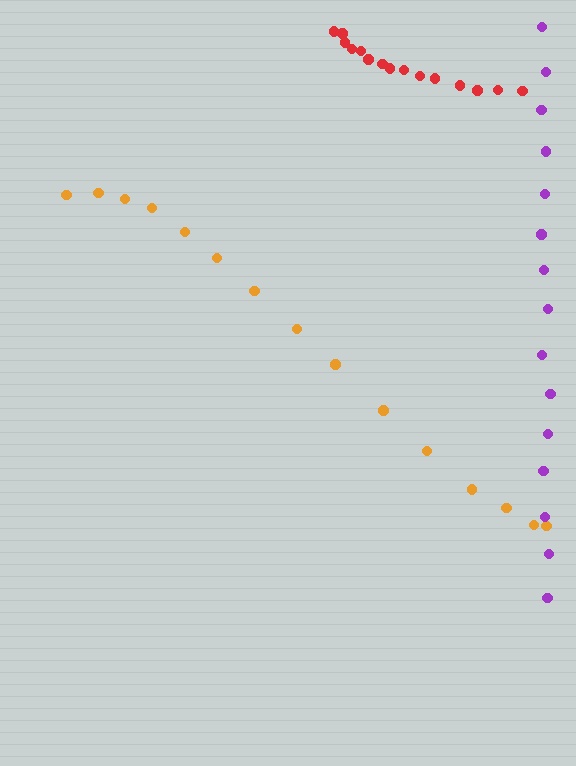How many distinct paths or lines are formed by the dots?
There are 3 distinct paths.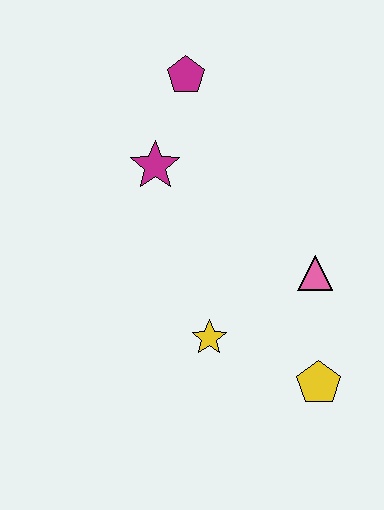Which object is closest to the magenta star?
The magenta pentagon is closest to the magenta star.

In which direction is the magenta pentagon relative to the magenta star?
The magenta pentagon is above the magenta star.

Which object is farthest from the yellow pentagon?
The magenta pentagon is farthest from the yellow pentagon.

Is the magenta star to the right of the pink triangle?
No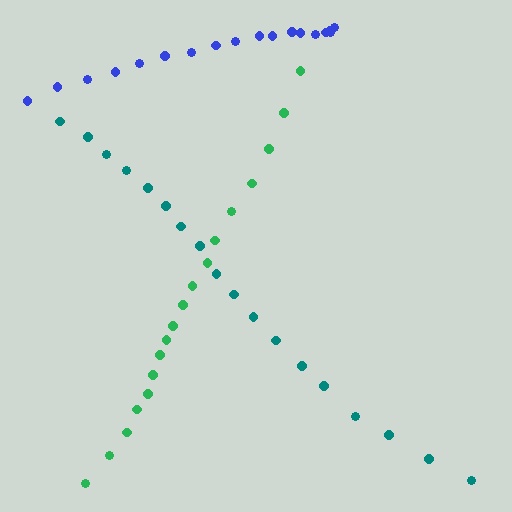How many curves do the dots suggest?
There are 3 distinct paths.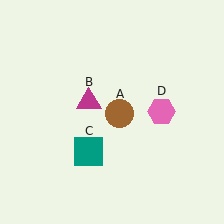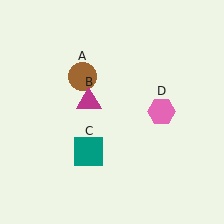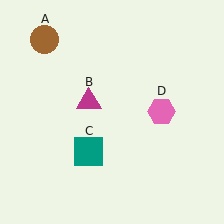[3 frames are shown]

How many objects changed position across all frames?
1 object changed position: brown circle (object A).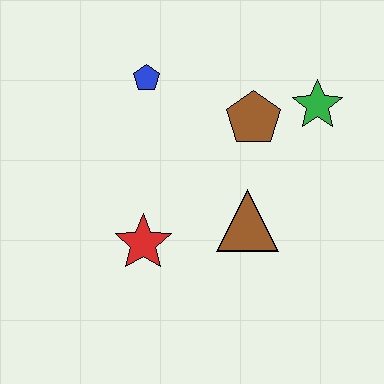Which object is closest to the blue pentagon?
The brown pentagon is closest to the blue pentagon.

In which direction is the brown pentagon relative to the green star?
The brown pentagon is to the left of the green star.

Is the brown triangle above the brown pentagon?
No